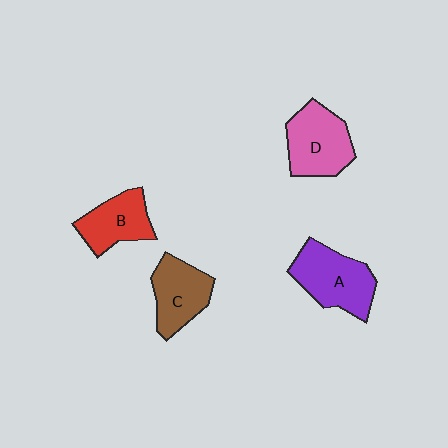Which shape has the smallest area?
Shape B (red).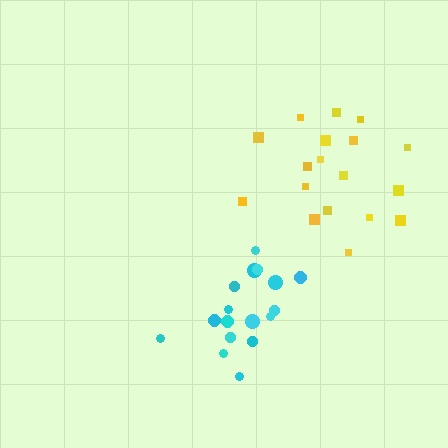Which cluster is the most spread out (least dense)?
Cyan.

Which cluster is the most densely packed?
Yellow.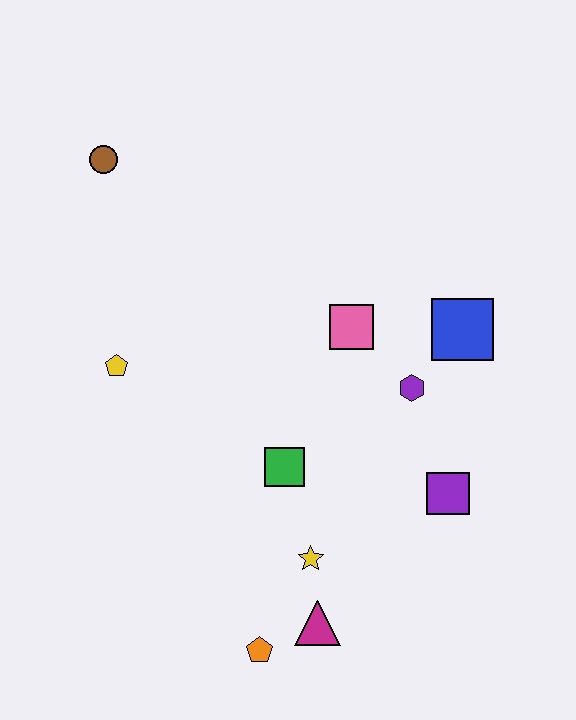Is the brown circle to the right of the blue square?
No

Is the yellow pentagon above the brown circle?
No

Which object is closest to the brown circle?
The yellow pentagon is closest to the brown circle.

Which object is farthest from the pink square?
The orange pentagon is farthest from the pink square.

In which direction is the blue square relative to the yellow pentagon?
The blue square is to the right of the yellow pentagon.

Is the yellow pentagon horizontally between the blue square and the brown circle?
Yes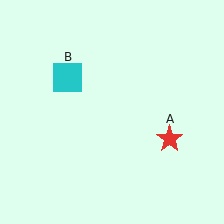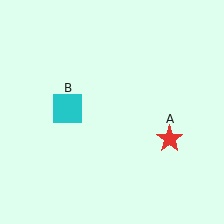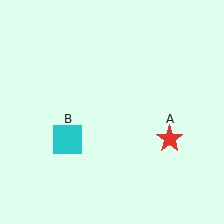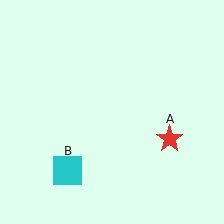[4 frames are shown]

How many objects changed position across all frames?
1 object changed position: cyan square (object B).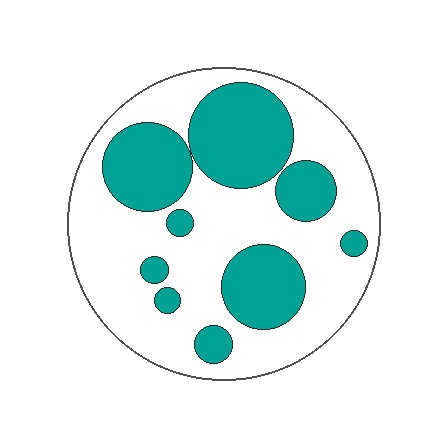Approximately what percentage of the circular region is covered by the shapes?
Approximately 35%.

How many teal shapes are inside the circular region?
9.